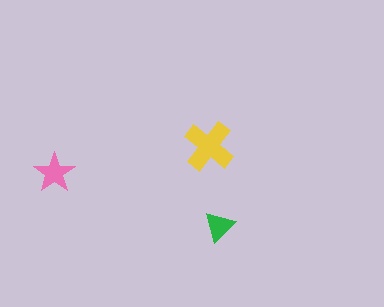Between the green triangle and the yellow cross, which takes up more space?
The yellow cross.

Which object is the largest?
The yellow cross.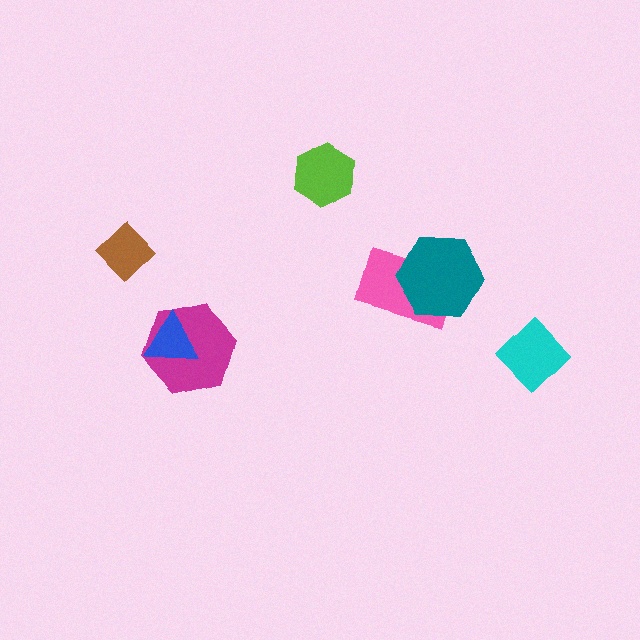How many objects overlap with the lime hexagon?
0 objects overlap with the lime hexagon.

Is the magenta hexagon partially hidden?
Yes, it is partially covered by another shape.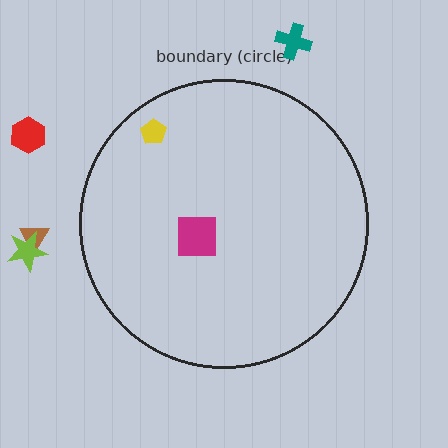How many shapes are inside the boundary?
2 inside, 4 outside.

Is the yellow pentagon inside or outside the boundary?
Inside.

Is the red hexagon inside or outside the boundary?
Outside.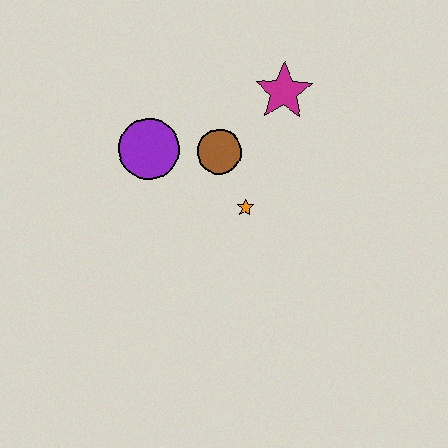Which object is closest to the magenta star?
The brown circle is closest to the magenta star.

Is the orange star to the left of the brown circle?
No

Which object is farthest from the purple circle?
The magenta star is farthest from the purple circle.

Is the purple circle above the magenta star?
No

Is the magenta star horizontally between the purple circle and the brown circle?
No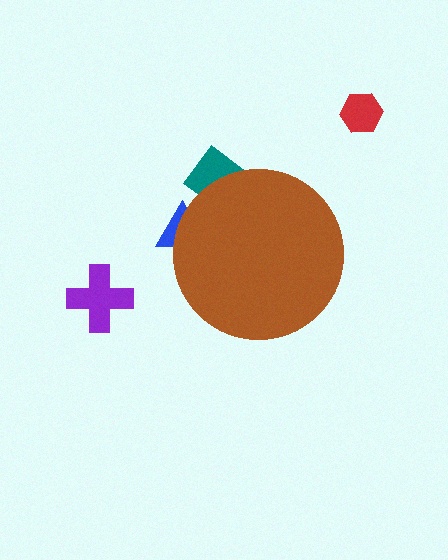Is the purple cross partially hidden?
No, the purple cross is fully visible.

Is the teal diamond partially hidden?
Yes, the teal diamond is partially hidden behind the brown circle.